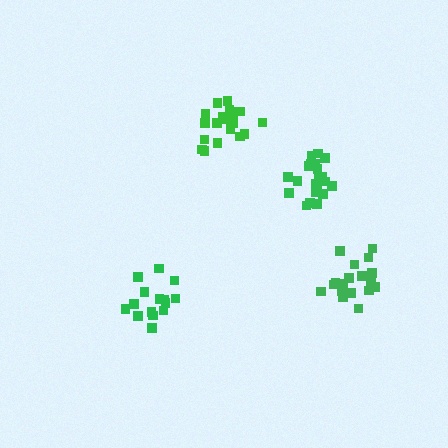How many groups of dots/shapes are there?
There are 4 groups.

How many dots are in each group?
Group 1: 15 dots, Group 2: 20 dots, Group 3: 18 dots, Group 4: 21 dots (74 total).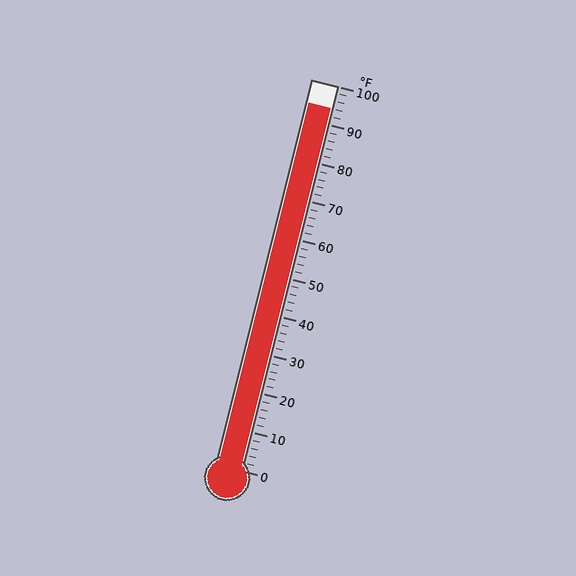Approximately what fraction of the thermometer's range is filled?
The thermometer is filled to approximately 95% of its range.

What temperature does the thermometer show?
The thermometer shows approximately 94°F.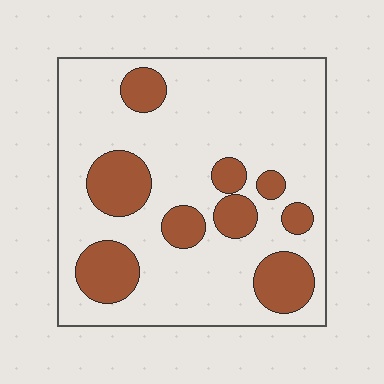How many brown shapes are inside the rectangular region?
9.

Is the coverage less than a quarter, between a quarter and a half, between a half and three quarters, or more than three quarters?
Less than a quarter.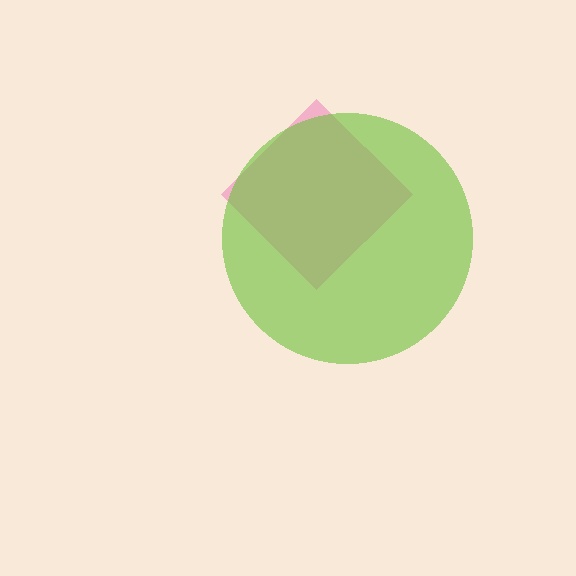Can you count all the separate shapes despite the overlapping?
Yes, there are 2 separate shapes.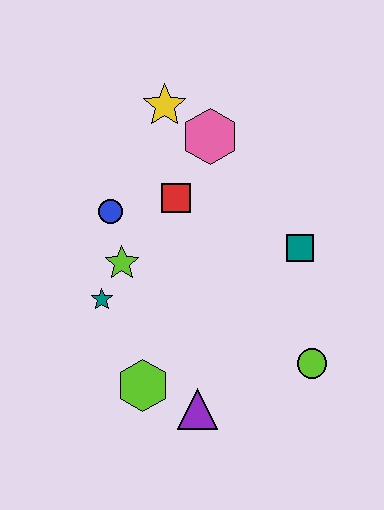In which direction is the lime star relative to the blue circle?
The lime star is below the blue circle.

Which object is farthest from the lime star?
The lime circle is farthest from the lime star.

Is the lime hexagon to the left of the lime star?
No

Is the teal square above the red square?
No